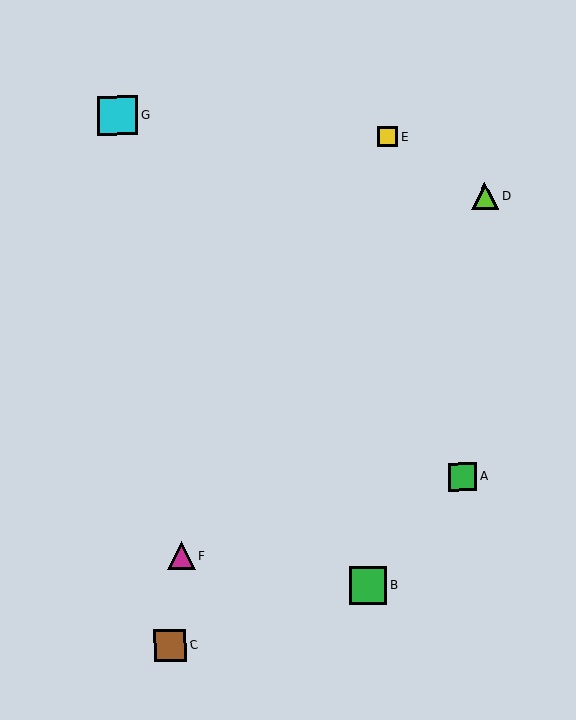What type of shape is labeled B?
Shape B is a green square.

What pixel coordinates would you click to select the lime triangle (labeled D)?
Click at (485, 196) to select the lime triangle D.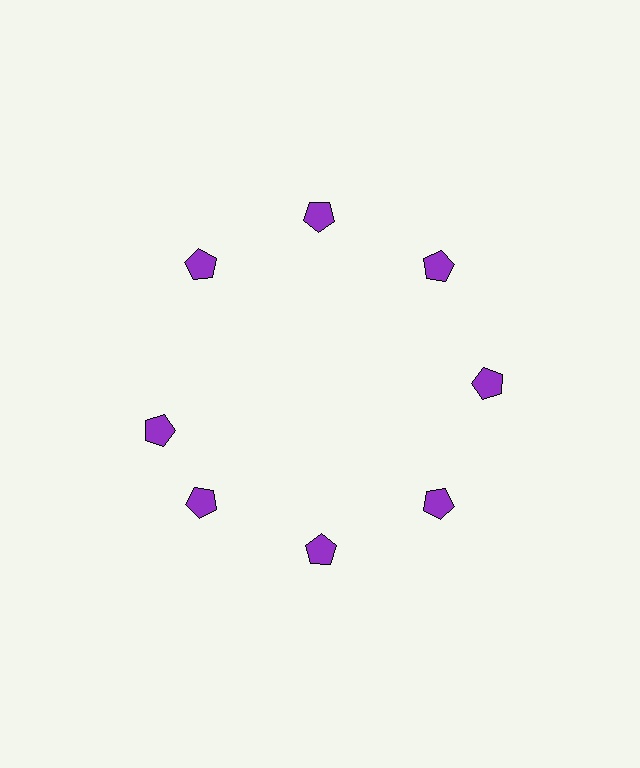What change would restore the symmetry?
The symmetry would be restored by rotating it back into even spacing with its neighbors so that all 8 pentagons sit at equal angles and equal distance from the center.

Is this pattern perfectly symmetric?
No. The 8 purple pentagons are arranged in a ring, but one element near the 9 o'clock position is rotated out of alignment along the ring, breaking the 8-fold rotational symmetry.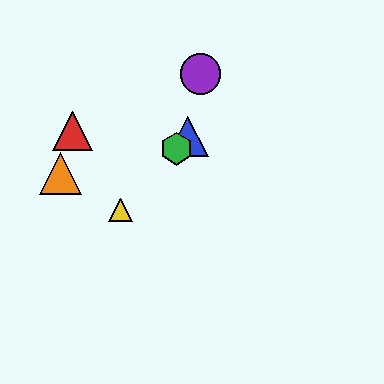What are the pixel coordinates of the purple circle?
The purple circle is at (201, 74).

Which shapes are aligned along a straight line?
The blue triangle, the green hexagon, the yellow triangle are aligned along a straight line.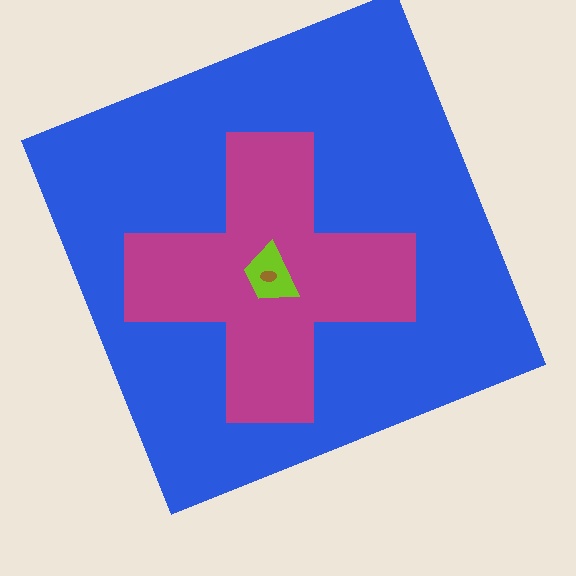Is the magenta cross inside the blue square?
Yes.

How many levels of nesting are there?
4.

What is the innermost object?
The brown ellipse.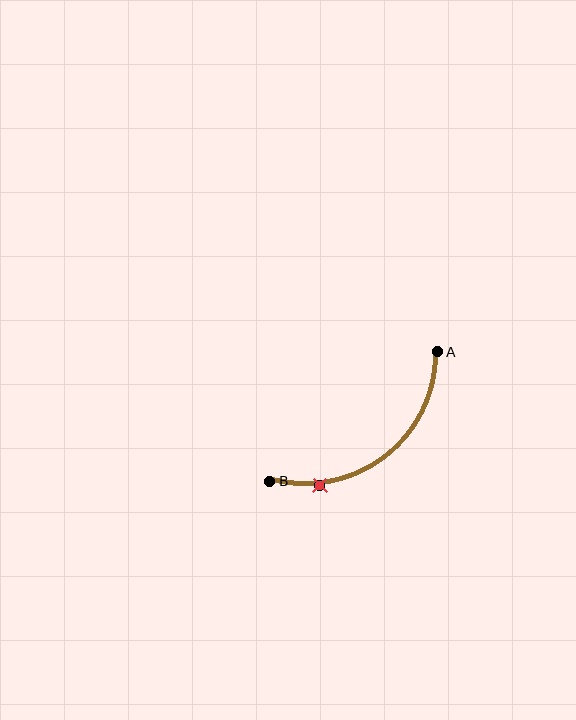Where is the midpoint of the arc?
The arc midpoint is the point on the curve farthest from the straight line joining A and B. It sits below and to the right of that line.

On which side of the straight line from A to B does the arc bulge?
The arc bulges below and to the right of the straight line connecting A and B.